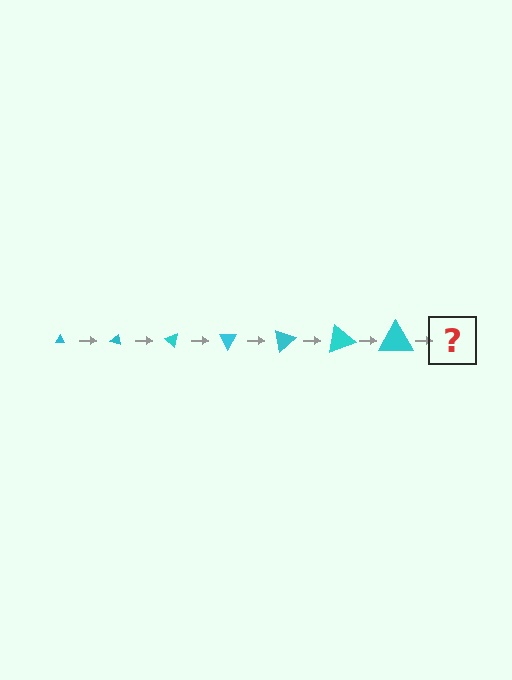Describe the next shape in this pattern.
It should be a triangle, larger than the previous one and rotated 140 degrees from the start.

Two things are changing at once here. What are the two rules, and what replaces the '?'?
The two rules are that the triangle grows larger each step and it rotates 20 degrees each step. The '?' should be a triangle, larger than the previous one and rotated 140 degrees from the start.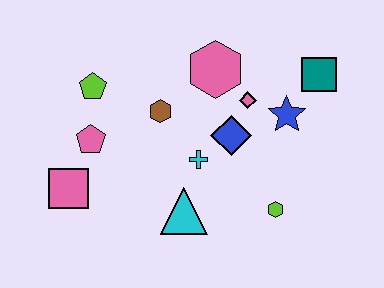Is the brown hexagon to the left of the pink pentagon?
No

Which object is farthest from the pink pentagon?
The teal square is farthest from the pink pentagon.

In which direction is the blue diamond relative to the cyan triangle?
The blue diamond is above the cyan triangle.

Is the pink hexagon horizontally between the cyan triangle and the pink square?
No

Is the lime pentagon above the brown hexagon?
Yes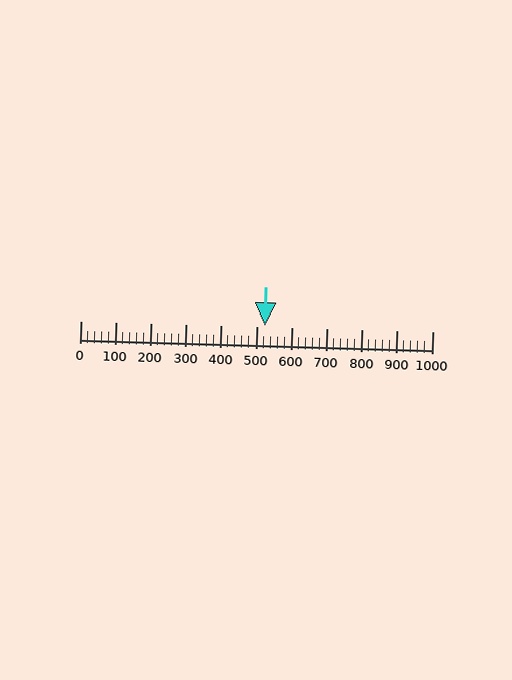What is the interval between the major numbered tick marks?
The major tick marks are spaced 100 units apart.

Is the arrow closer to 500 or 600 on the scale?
The arrow is closer to 500.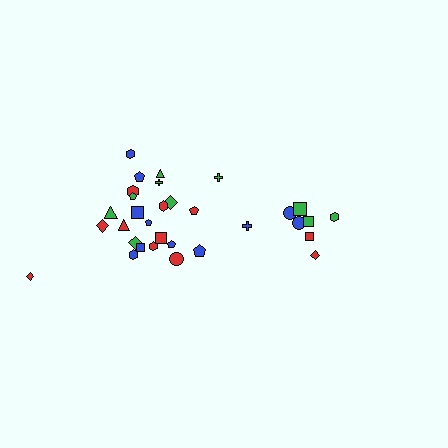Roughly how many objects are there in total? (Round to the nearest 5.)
Roughly 35 objects in total.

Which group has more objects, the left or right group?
The left group.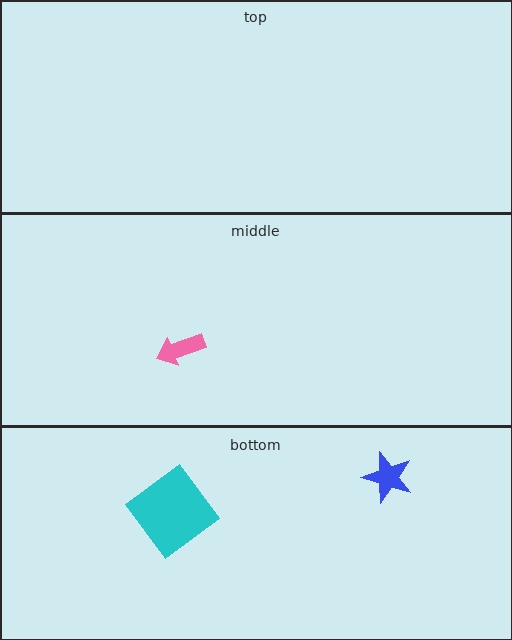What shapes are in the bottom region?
The cyan diamond, the blue star.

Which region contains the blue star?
The bottom region.